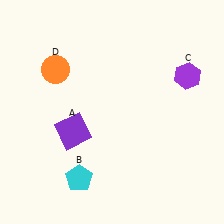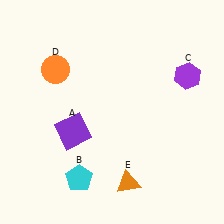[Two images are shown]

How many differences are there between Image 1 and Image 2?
There is 1 difference between the two images.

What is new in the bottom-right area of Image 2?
An orange triangle (E) was added in the bottom-right area of Image 2.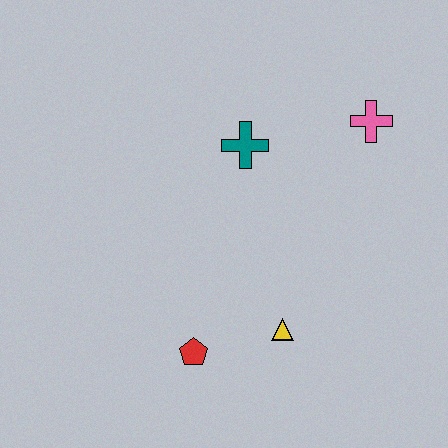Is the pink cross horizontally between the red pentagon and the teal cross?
No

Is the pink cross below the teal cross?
No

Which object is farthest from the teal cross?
The red pentagon is farthest from the teal cross.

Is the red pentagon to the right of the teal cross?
No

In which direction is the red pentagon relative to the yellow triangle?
The red pentagon is to the left of the yellow triangle.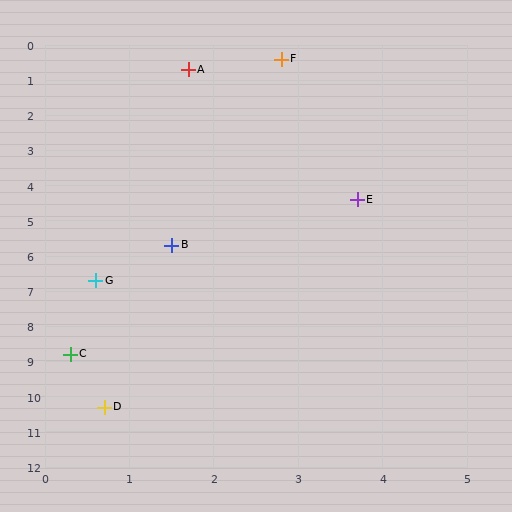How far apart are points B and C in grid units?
Points B and C are about 3.3 grid units apart.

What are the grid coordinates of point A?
Point A is at approximately (1.7, 0.7).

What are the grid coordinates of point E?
Point E is at approximately (3.7, 4.4).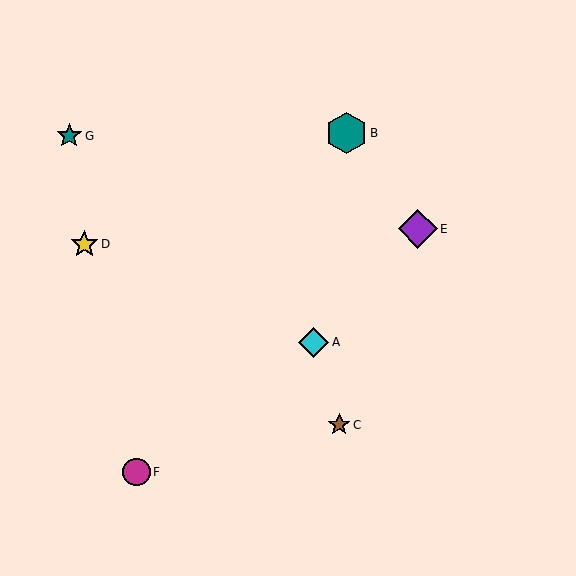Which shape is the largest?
The teal hexagon (labeled B) is the largest.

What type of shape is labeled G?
Shape G is a teal star.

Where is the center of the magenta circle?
The center of the magenta circle is at (136, 472).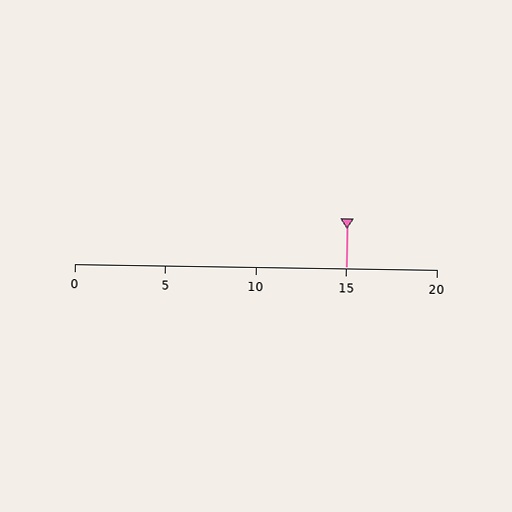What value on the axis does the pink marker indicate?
The marker indicates approximately 15.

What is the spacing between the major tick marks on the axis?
The major ticks are spaced 5 apart.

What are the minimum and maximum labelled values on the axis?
The axis runs from 0 to 20.